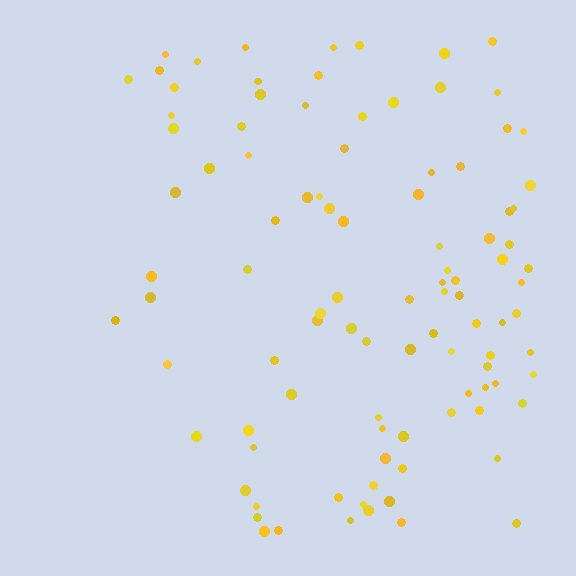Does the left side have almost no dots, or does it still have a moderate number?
Still a moderate number, just noticeably fewer than the right.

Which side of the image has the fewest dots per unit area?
The left.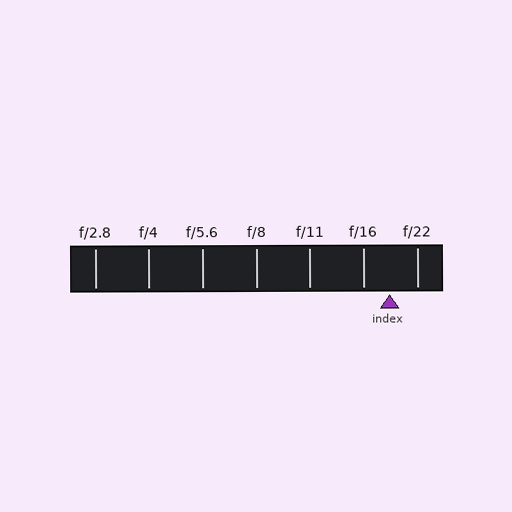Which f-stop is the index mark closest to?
The index mark is closest to f/16.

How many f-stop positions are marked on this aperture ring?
There are 7 f-stop positions marked.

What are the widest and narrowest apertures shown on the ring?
The widest aperture shown is f/2.8 and the narrowest is f/22.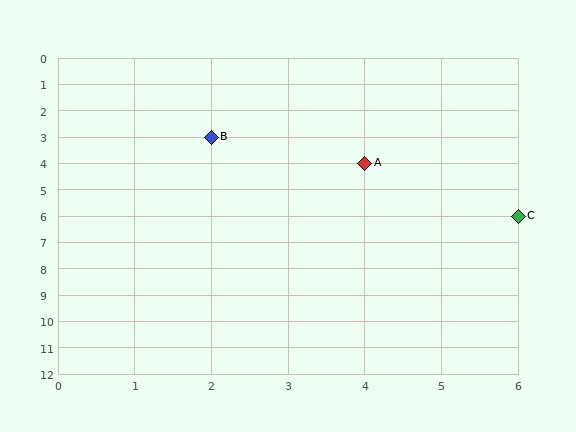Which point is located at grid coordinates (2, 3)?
Point B is at (2, 3).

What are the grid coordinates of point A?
Point A is at grid coordinates (4, 4).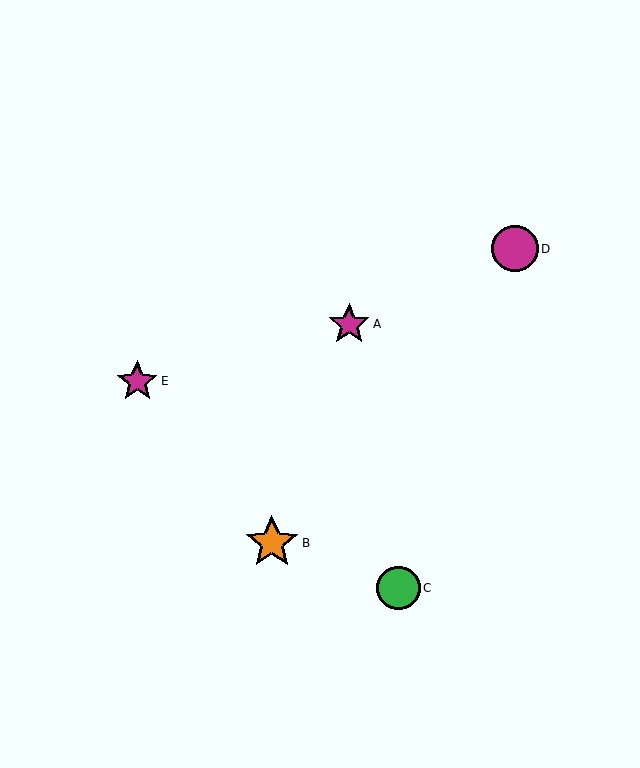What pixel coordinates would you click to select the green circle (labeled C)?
Click at (398, 588) to select the green circle C.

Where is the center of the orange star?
The center of the orange star is at (272, 543).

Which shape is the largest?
The orange star (labeled B) is the largest.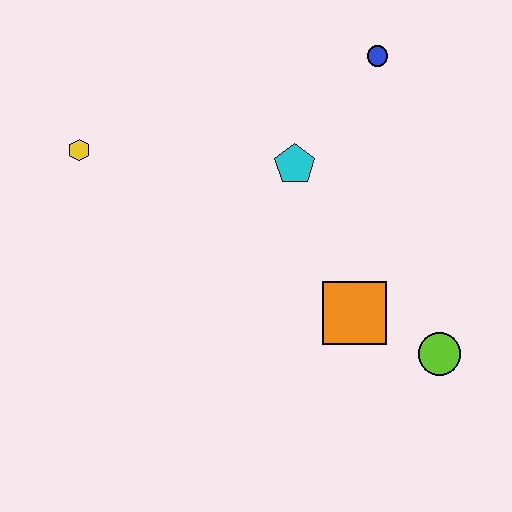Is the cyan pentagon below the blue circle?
Yes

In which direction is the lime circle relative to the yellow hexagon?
The lime circle is to the right of the yellow hexagon.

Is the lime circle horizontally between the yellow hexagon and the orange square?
No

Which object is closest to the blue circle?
The cyan pentagon is closest to the blue circle.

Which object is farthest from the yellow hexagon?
The lime circle is farthest from the yellow hexagon.